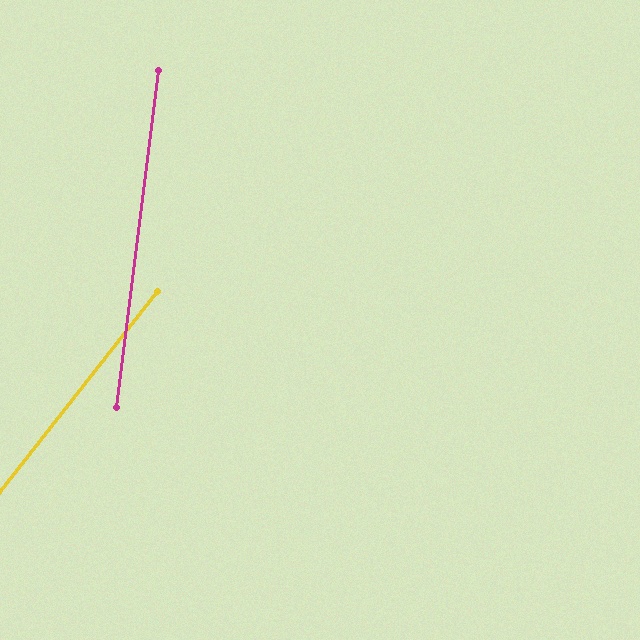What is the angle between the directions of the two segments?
Approximately 31 degrees.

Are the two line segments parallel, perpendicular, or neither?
Neither parallel nor perpendicular — they differ by about 31°.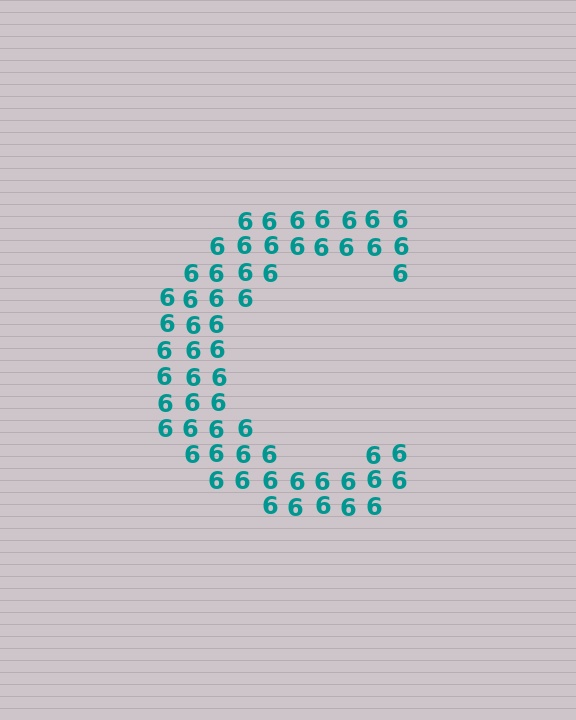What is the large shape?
The large shape is the letter C.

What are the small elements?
The small elements are digit 6's.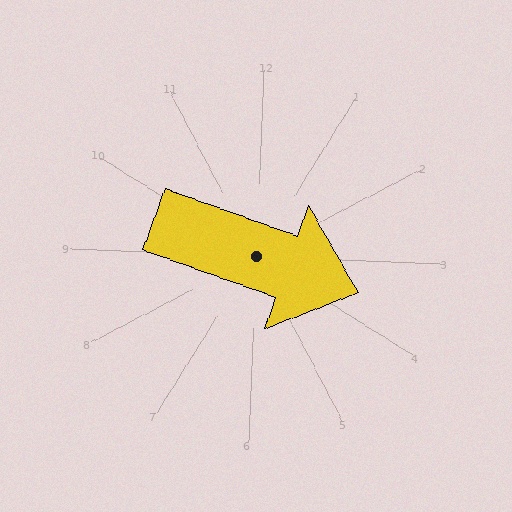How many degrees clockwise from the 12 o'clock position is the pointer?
Approximately 108 degrees.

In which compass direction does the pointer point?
East.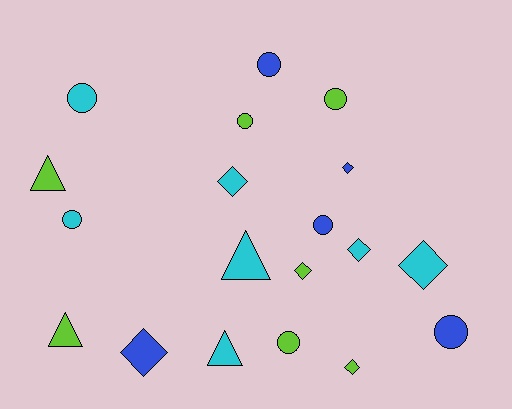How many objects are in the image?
There are 19 objects.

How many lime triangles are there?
There are 2 lime triangles.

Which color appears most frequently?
Cyan, with 7 objects.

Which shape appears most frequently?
Circle, with 8 objects.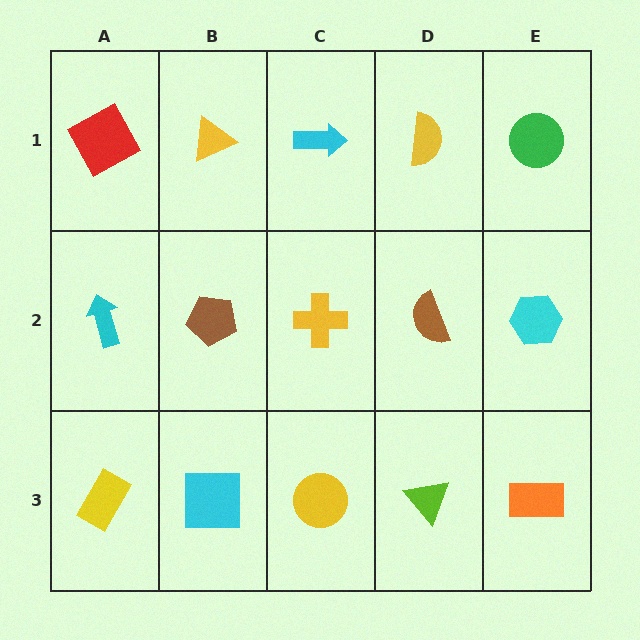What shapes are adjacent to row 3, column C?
A yellow cross (row 2, column C), a cyan square (row 3, column B), a lime triangle (row 3, column D).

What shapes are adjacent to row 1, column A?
A cyan arrow (row 2, column A), a yellow triangle (row 1, column B).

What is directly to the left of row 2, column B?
A cyan arrow.